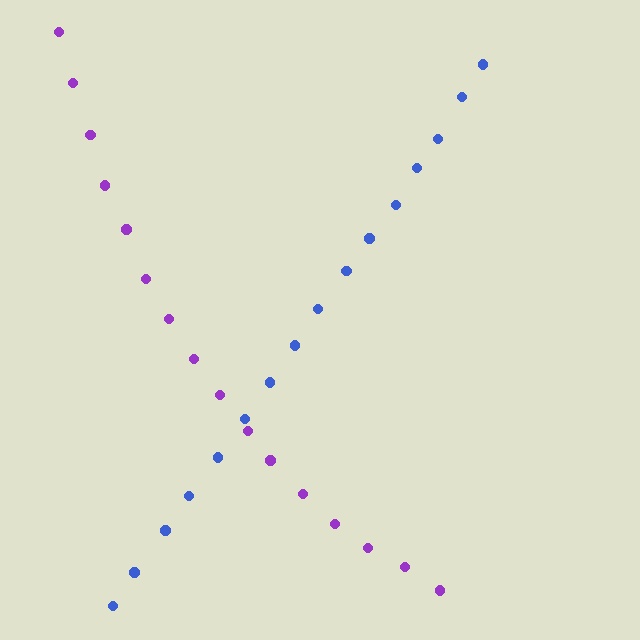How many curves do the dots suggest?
There are 2 distinct paths.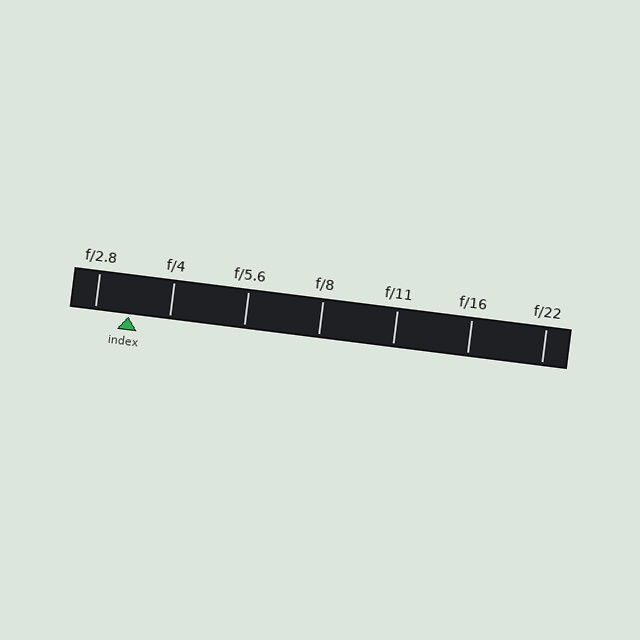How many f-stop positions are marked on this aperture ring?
There are 7 f-stop positions marked.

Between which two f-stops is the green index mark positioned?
The index mark is between f/2.8 and f/4.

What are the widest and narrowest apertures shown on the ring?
The widest aperture shown is f/2.8 and the narrowest is f/22.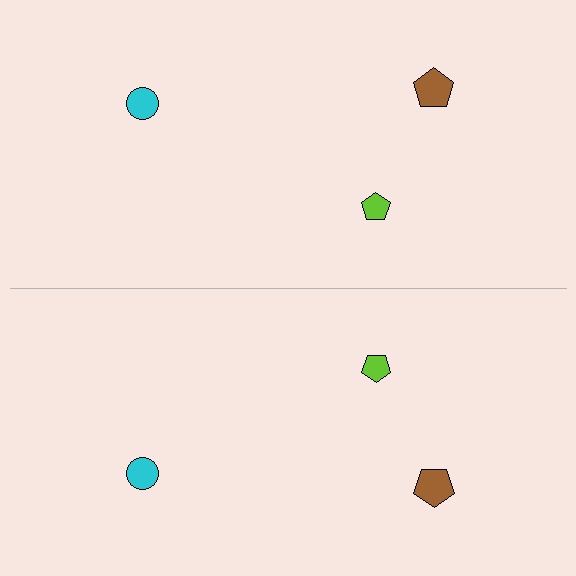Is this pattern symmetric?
Yes, this pattern has bilateral (reflection) symmetry.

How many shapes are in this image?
There are 6 shapes in this image.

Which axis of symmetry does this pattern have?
The pattern has a horizontal axis of symmetry running through the center of the image.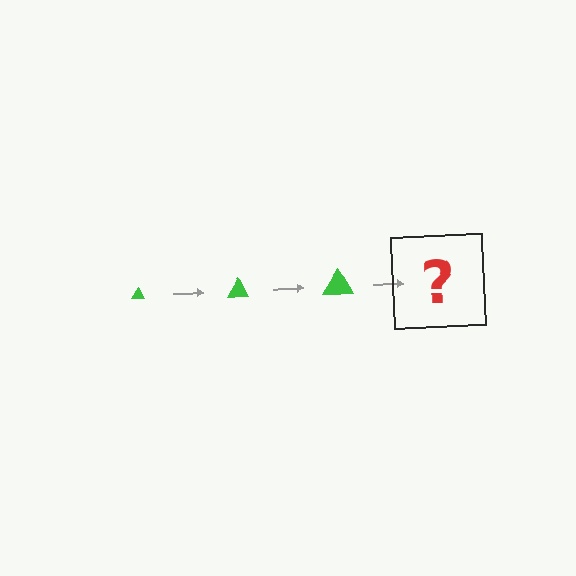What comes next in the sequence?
The next element should be a green triangle, larger than the previous one.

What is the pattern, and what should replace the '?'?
The pattern is that the triangle gets progressively larger each step. The '?' should be a green triangle, larger than the previous one.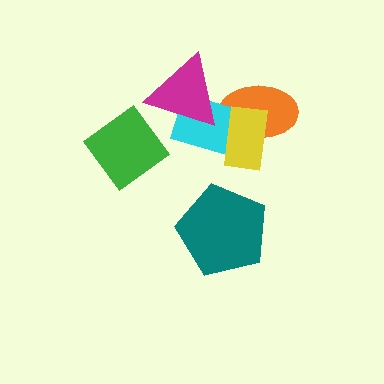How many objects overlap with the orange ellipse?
3 objects overlap with the orange ellipse.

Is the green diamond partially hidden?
No, no other shape covers it.